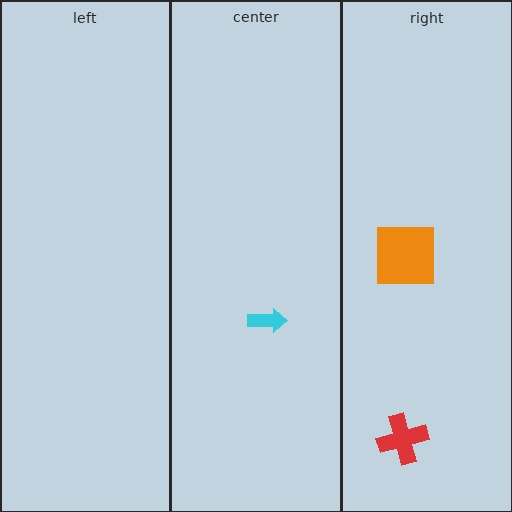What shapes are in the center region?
The cyan arrow.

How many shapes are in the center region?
1.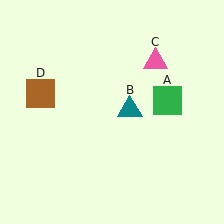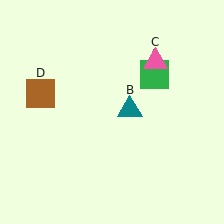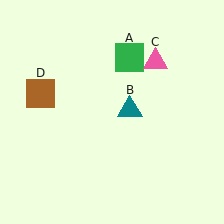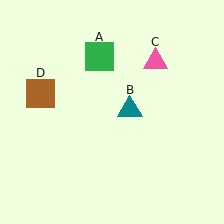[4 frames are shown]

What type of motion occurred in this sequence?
The green square (object A) rotated counterclockwise around the center of the scene.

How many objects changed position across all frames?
1 object changed position: green square (object A).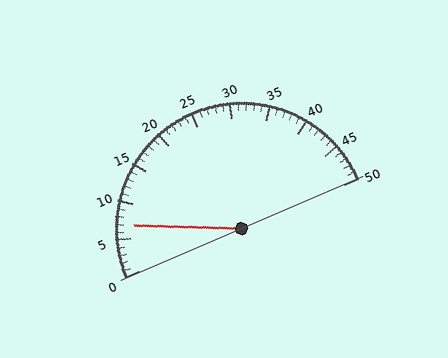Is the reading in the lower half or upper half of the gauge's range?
The reading is in the lower half of the range (0 to 50).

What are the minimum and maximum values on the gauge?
The gauge ranges from 0 to 50.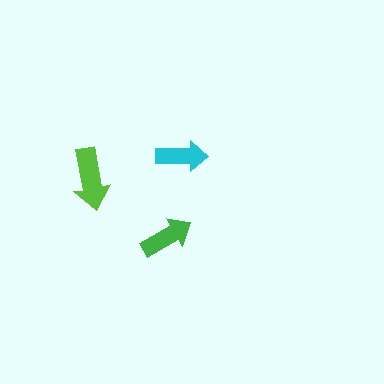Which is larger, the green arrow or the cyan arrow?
The green one.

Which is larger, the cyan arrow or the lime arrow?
The lime one.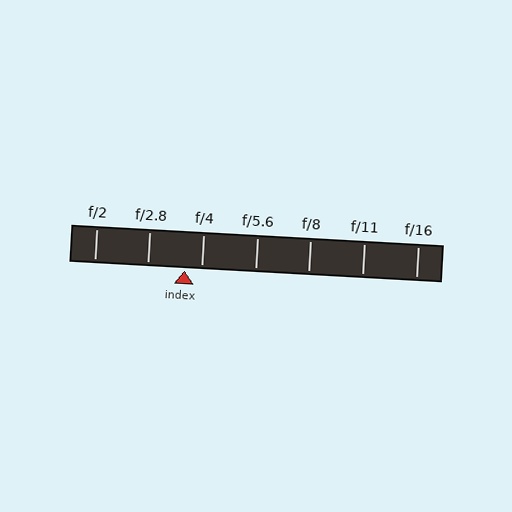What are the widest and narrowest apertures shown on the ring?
The widest aperture shown is f/2 and the narrowest is f/16.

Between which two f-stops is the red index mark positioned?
The index mark is between f/2.8 and f/4.